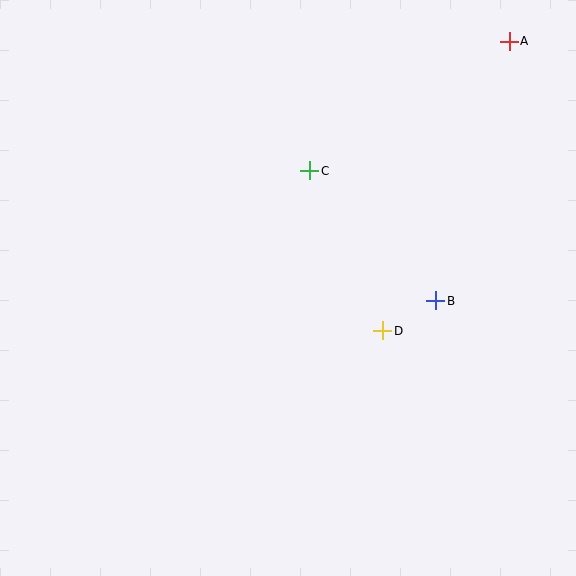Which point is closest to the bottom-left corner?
Point D is closest to the bottom-left corner.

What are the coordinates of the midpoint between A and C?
The midpoint between A and C is at (410, 106).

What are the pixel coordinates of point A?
Point A is at (509, 41).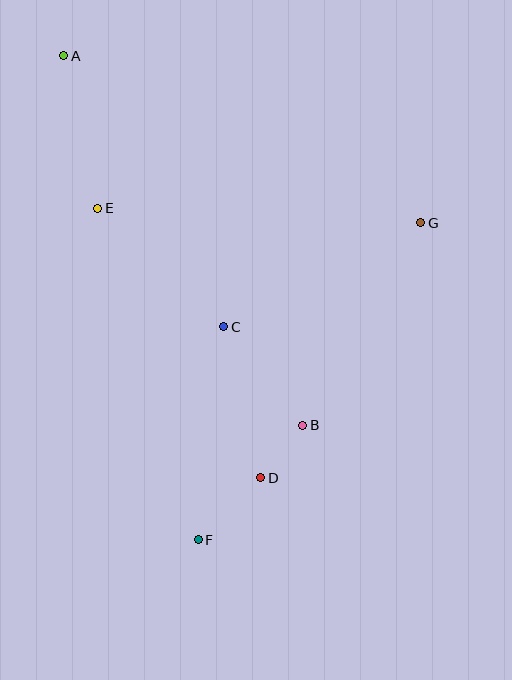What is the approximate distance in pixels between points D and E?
The distance between D and E is approximately 315 pixels.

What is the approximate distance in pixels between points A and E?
The distance between A and E is approximately 156 pixels.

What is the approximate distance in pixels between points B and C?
The distance between B and C is approximately 126 pixels.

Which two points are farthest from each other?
Points A and F are farthest from each other.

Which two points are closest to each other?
Points B and D are closest to each other.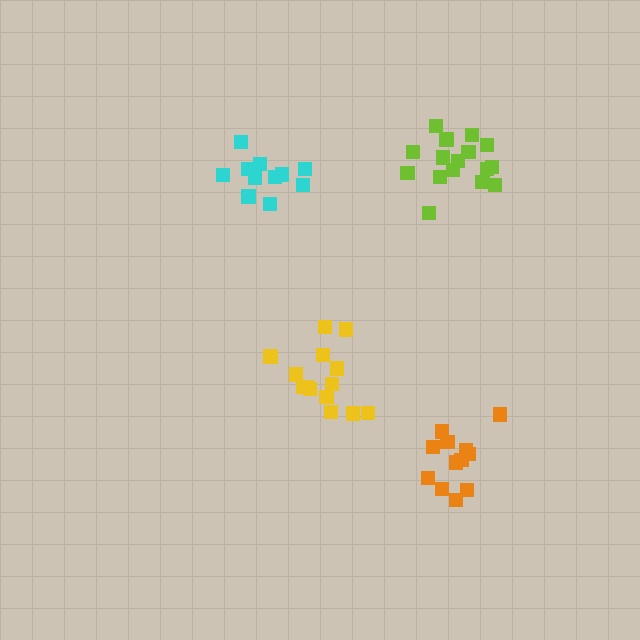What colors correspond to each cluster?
The clusters are colored: yellow, cyan, lime, orange.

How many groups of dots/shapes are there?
There are 4 groups.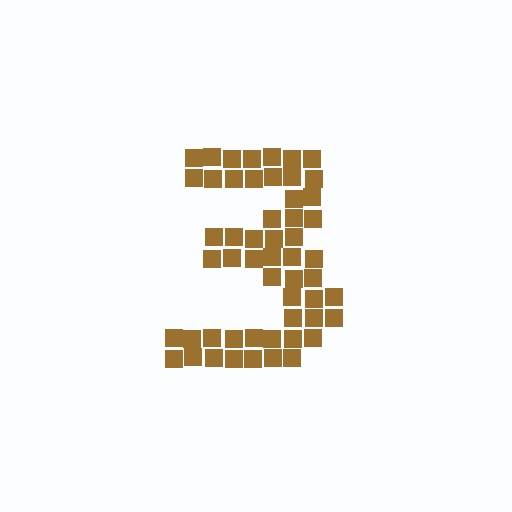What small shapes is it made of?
It is made of small squares.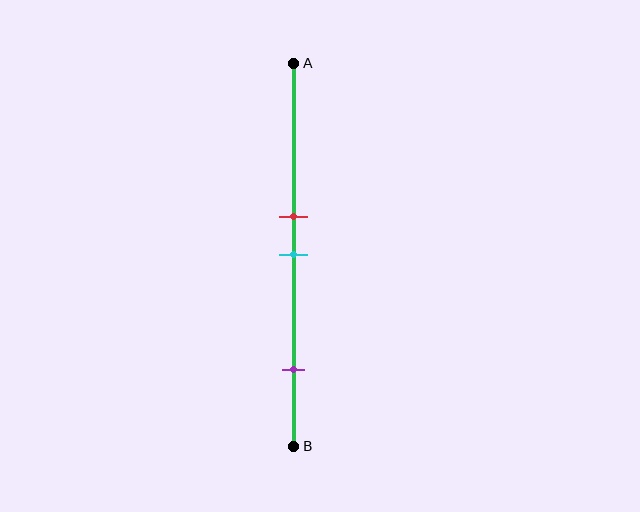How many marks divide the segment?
There are 3 marks dividing the segment.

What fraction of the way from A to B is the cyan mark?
The cyan mark is approximately 50% (0.5) of the way from A to B.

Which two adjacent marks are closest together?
The red and cyan marks are the closest adjacent pair.